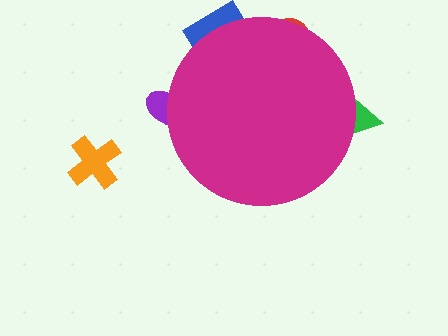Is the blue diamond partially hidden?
Yes, the blue diamond is partially hidden behind the magenta circle.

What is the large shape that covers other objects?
A magenta circle.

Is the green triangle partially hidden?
Yes, the green triangle is partially hidden behind the magenta circle.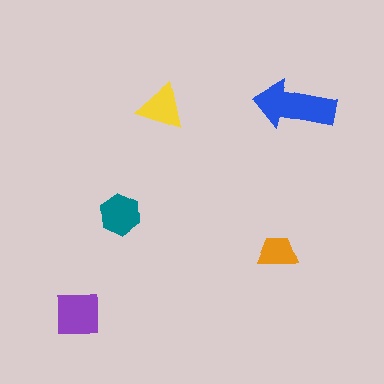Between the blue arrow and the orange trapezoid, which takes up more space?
The blue arrow.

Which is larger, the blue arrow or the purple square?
The blue arrow.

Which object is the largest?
The blue arrow.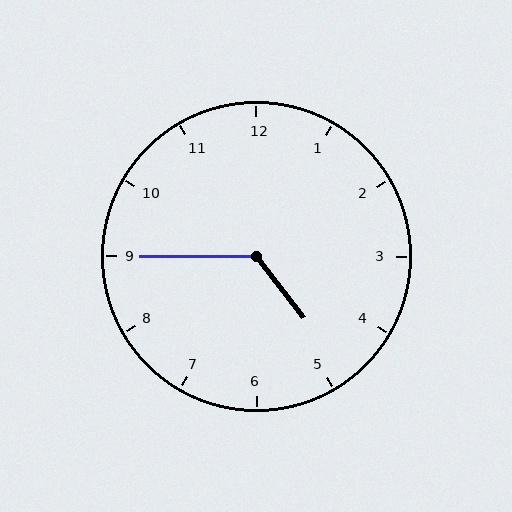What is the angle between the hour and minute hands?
Approximately 128 degrees.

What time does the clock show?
4:45.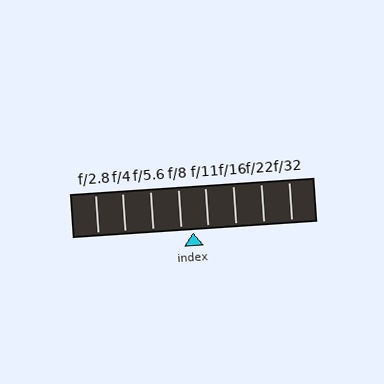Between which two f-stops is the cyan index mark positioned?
The index mark is between f/8 and f/11.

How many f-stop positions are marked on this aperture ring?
There are 8 f-stop positions marked.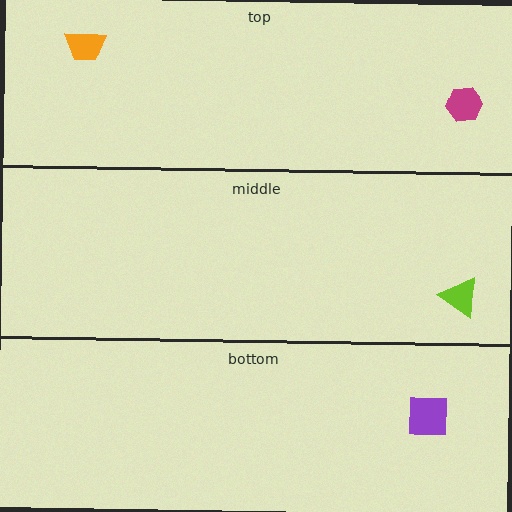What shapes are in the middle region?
The lime triangle.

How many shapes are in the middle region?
1.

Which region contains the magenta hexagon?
The top region.